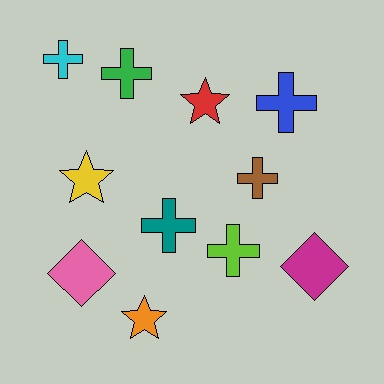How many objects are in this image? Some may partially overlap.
There are 11 objects.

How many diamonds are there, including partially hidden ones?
There are 2 diamonds.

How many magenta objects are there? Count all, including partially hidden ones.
There is 1 magenta object.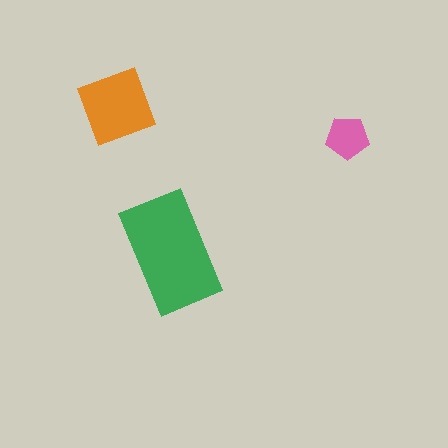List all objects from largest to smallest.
The green rectangle, the orange diamond, the pink pentagon.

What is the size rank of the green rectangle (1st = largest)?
1st.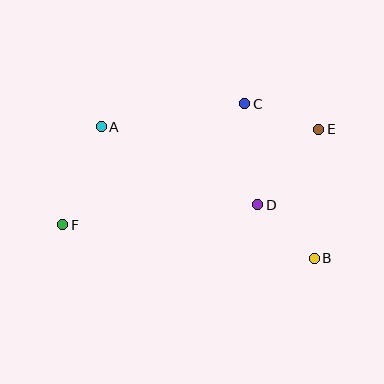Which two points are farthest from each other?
Points E and F are farthest from each other.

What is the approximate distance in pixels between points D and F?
The distance between D and F is approximately 196 pixels.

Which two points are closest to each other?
Points B and D are closest to each other.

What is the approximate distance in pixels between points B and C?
The distance between B and C is approximately 169 pixels.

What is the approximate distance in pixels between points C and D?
The distance between C and D is approximately 102 pixels.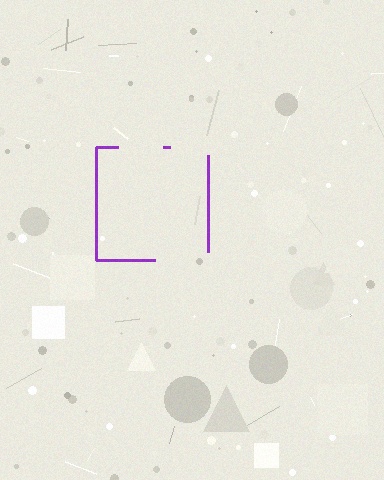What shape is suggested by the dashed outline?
The dashed outline suggests a square.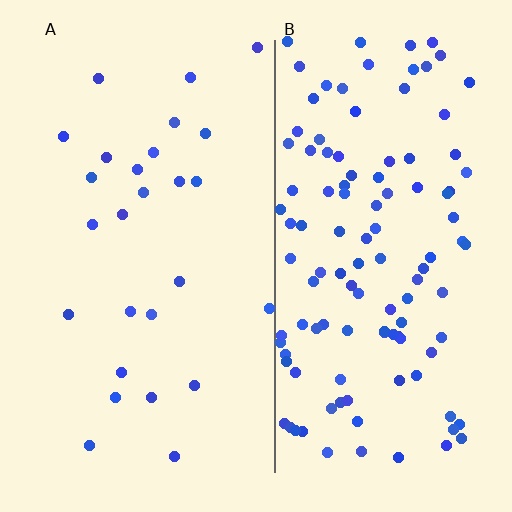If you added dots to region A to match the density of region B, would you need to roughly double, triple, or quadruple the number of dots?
Approximately quadruple.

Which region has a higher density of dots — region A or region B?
B (the right).